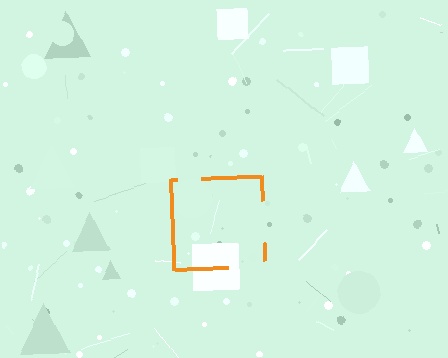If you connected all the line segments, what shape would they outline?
They would outline a square.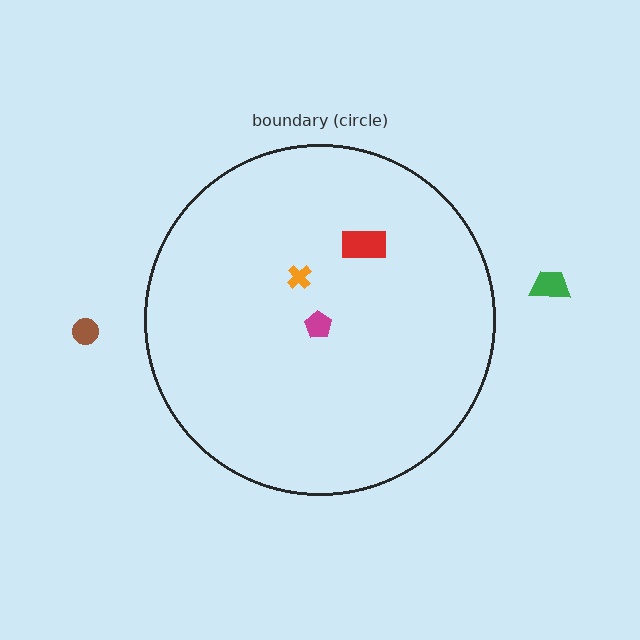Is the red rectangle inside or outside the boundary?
Inside.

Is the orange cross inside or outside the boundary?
Inside.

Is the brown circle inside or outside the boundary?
Outside.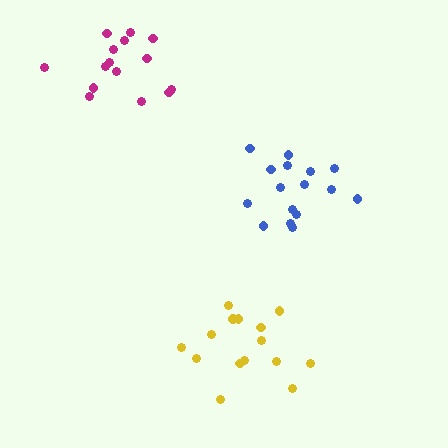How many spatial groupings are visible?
There are 3 spatial groupings.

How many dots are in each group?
Group 1: 15 dots, Group 2: 15 dots, Group 3: 16 dots (46 total).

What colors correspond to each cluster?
The clusters are colored: magenta, yellow, blue.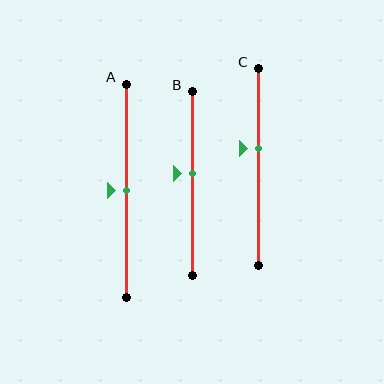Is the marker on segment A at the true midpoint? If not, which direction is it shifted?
Yes, the marker on segment A is at the true midpoint.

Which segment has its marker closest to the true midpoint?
Segment A has its marker closest to the true midpoint.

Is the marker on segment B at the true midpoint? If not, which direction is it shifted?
No, the marker on segment B is shifted upward by about 6% of the segment length.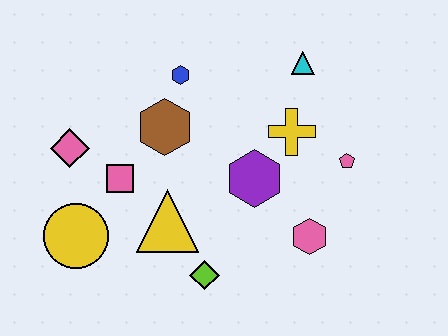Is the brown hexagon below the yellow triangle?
No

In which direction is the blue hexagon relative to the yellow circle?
The blue hexagon is above the yellow circle.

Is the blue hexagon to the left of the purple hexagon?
Yes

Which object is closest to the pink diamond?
The pink square is closest to the pink diamond.